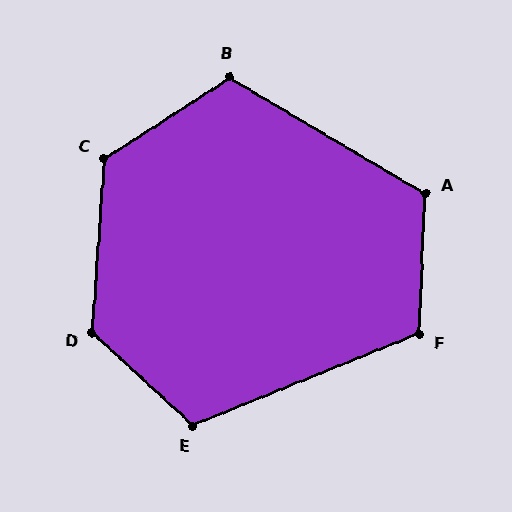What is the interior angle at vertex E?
Approximately 115 degrees (obtuse).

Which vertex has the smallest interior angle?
F, at approximately 115 degrees.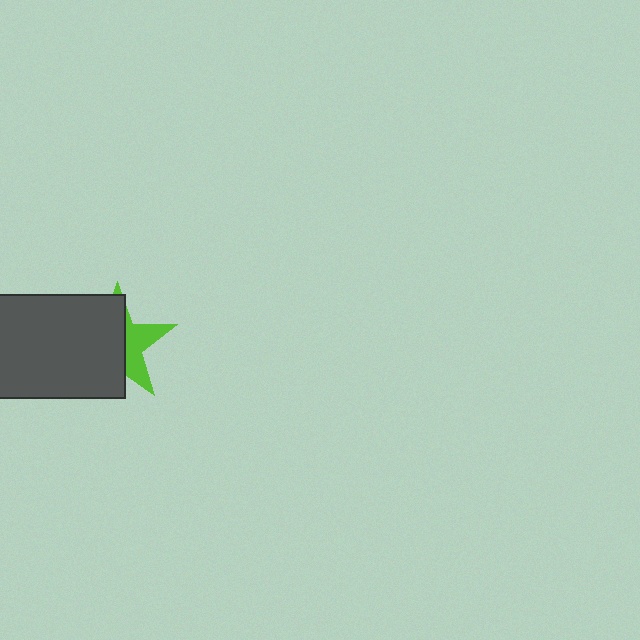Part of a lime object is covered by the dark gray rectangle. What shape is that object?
It is a star.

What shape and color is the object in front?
The object in front is a dark gray rectangle.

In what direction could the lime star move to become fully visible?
The lime star could move right. That would shift it out from behind the dark gray rectangle entirely.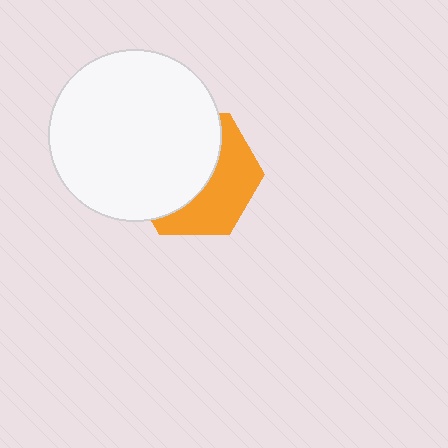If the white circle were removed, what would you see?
You would see the complete orange hexagon.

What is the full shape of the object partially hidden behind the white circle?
The partially hidden object is an orange hexagon.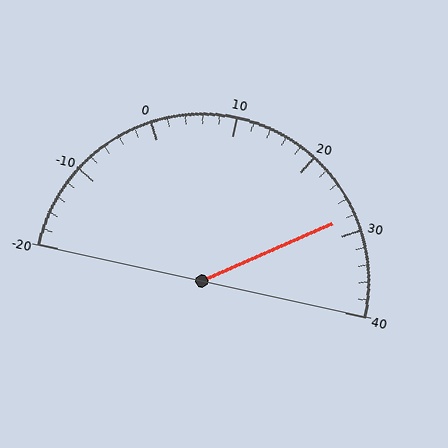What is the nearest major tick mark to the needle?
The nearest major tick mark is 30.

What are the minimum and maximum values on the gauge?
The gauge ranges from -20 to 40.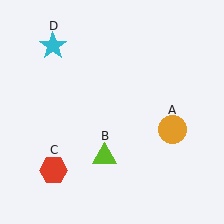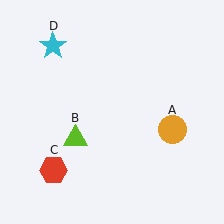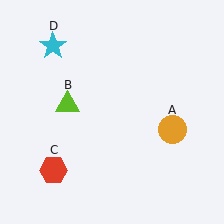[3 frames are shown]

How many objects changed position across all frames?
1 object changed position: lime triangle (object B).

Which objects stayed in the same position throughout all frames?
Orange circle (object A) and red hexagon (object C) and cyan star (object D) remained stationary.